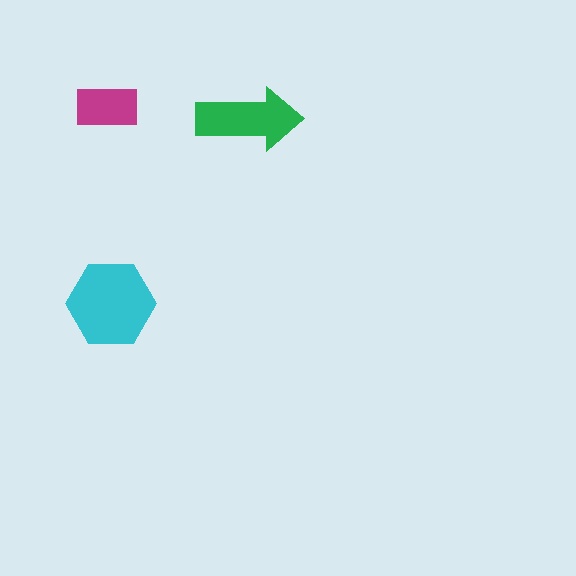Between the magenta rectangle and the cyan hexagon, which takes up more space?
The cyan hexagon.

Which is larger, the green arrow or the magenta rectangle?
The green arrow.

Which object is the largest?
The cyan hexagon.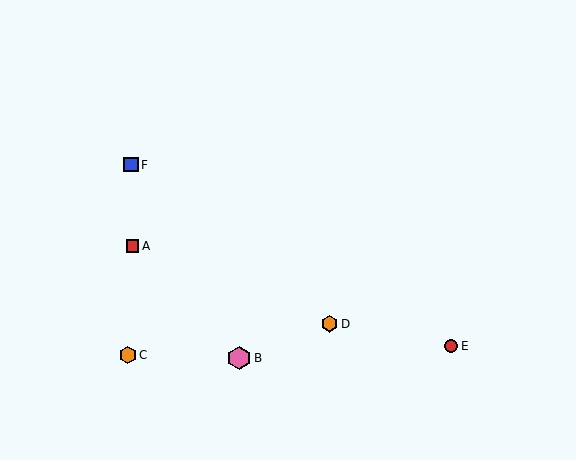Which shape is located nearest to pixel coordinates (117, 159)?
The blue square (labeled F) at (131, 165) is nearest to that location.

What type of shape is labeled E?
Shape E is a red circle.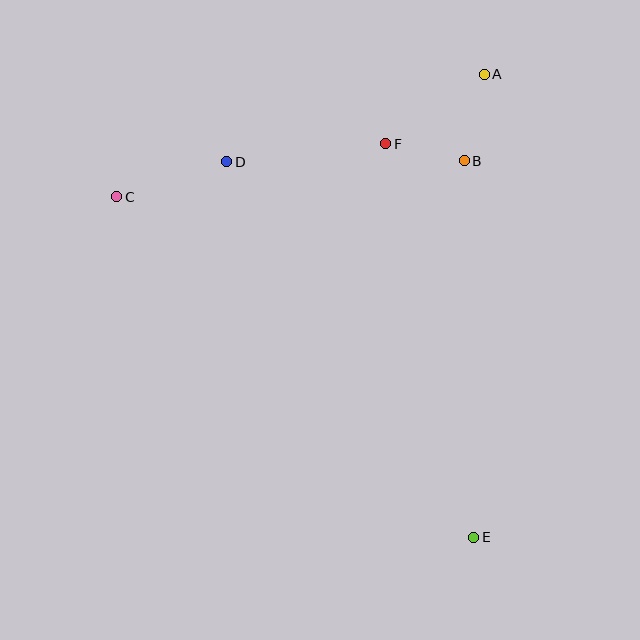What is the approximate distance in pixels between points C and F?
The distance between C and F is approximately 274 pixels.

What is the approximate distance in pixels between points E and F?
The distance between E and F is approximately 403 pixels.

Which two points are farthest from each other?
Points C and E are farthest from each other.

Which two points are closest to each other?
Points B and F are closest to each other.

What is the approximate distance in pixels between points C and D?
The distance between C and D is approximately 115 pixels.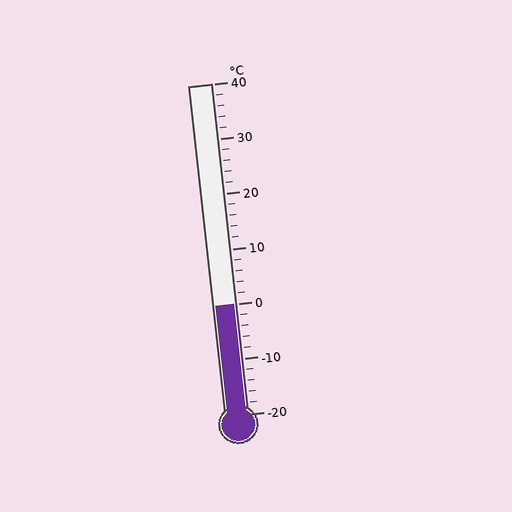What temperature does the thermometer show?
The thermometer shows approximately 0°C.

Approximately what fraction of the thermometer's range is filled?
The thermometer is filled to approximately 35% of its range.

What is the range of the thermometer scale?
The thermometer scale ranges from -20°C to 40°C.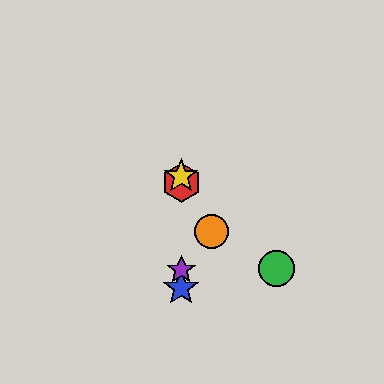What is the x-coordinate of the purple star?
The purple star is at x≈181.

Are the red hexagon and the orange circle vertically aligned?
No, the red hexagon is at x≈181 and the orange circle is at x≈212.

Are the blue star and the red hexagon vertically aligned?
Yes, both are at x≈181.